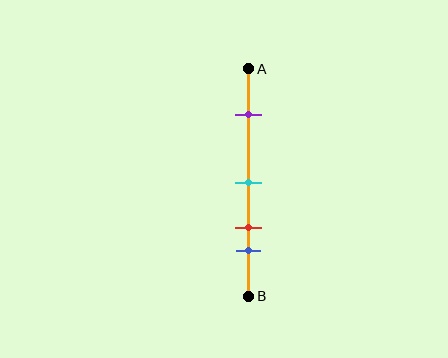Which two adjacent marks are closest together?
The red and blue marks are the closest adjacent pair.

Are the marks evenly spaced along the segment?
No, the marks are not evenly spaced.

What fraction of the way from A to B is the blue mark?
The blue mark is approximately 80% (0.8) of the way from A to B.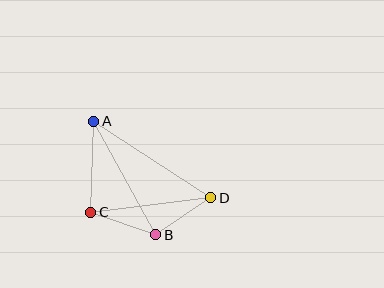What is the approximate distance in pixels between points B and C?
The distance between B and C is approximately 69 pixels.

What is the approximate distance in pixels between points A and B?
The distance between A and B is approximately 130 pixels.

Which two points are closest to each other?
Points B and D are closest to each other.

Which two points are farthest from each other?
Points A and D are farthest from each other.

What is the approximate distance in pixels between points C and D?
The distance between C and D is approximately 121 pixels.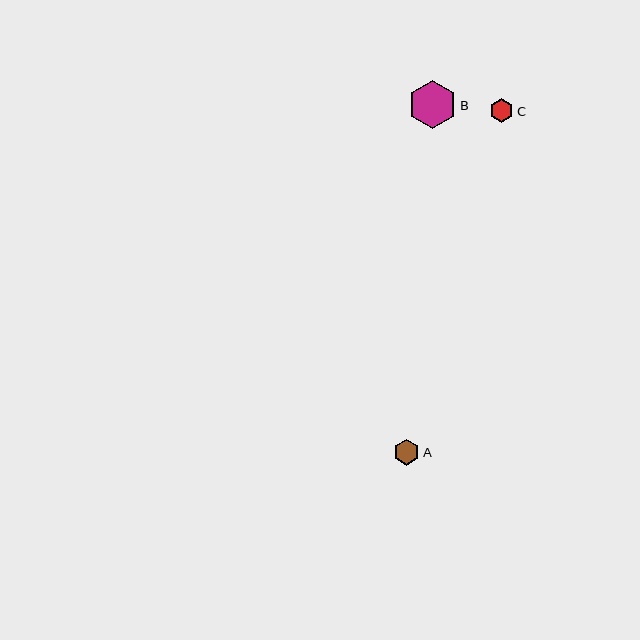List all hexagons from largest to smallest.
From largest to smallest: B, A, C.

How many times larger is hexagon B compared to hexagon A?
Hexagon B is approximately 1.9 times the size of hexagon A.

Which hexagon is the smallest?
Hexagon C is the smallest with a size of approximately 24 pixels.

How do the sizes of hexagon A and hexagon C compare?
Hexagon A and hexagon C are approximately the same size.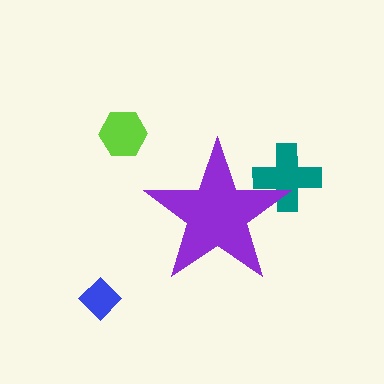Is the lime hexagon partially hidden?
No, the lime hexagon is fully visible.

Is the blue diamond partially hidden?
No, the blue diamond is fully visible.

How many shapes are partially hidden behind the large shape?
1 shape is partially hidden.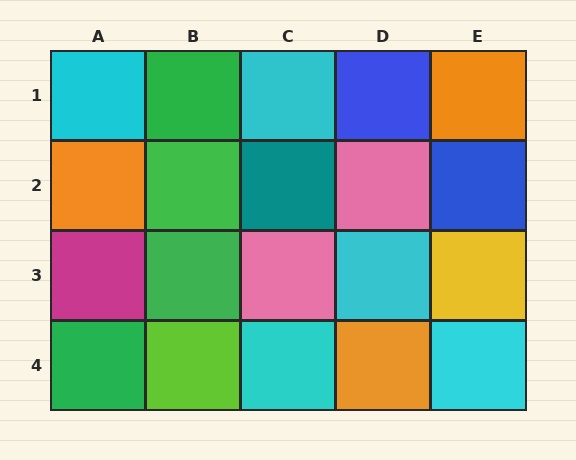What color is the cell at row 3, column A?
Magenta.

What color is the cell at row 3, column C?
Pink.